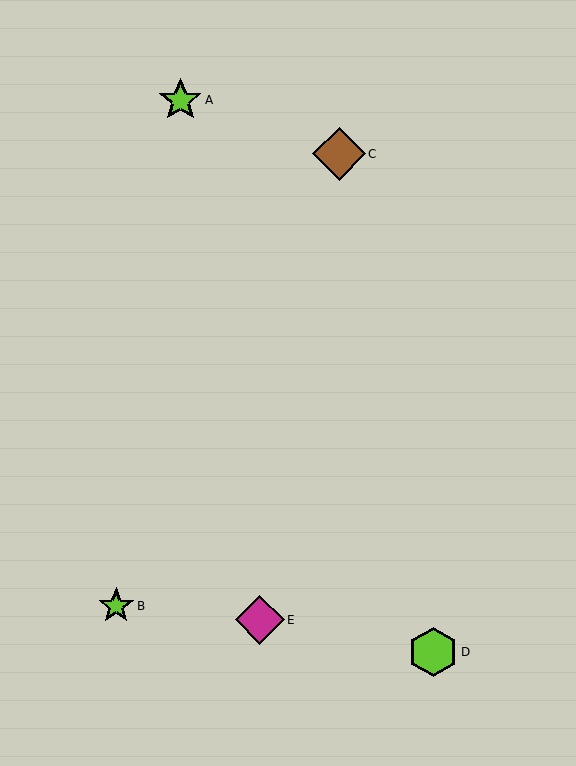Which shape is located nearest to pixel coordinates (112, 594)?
The lime star (labeled B) at (116, 606) is nearest to that location.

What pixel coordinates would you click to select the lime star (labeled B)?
Click at (116, 606) to select the lime star B.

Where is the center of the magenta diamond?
The center of the magenta diamond is at (260, 620).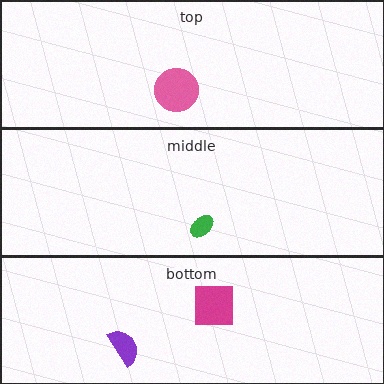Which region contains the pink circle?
The top region.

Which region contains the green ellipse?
The middle region.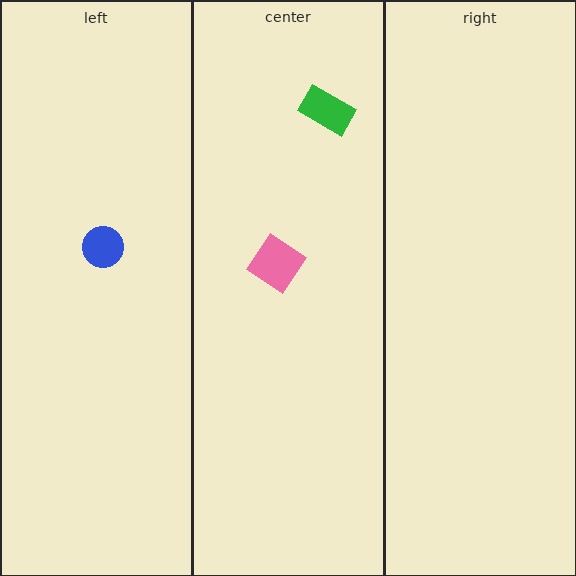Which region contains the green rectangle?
The center region.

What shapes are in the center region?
The green rectangle, the pink diamond.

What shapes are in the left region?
The blue circle.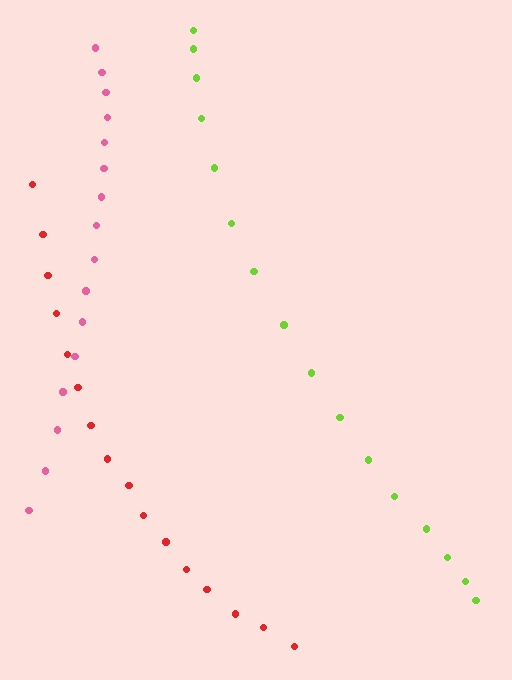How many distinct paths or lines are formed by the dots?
There are 3 distinct paths.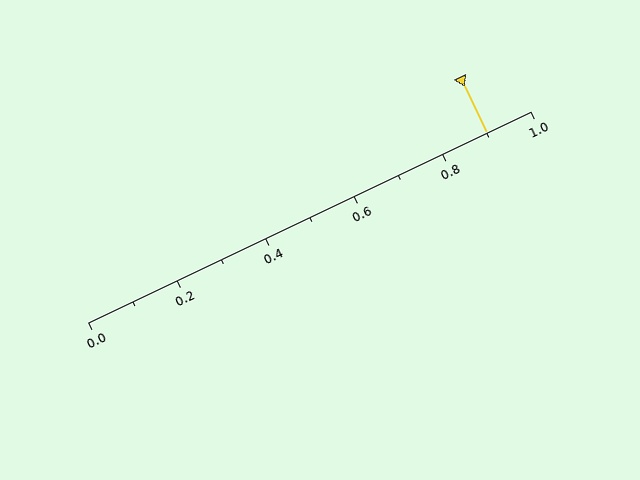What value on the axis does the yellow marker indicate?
The marker indicates approximately 0.9.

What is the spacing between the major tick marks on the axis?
The major ticks are spaced 0.2 apart.